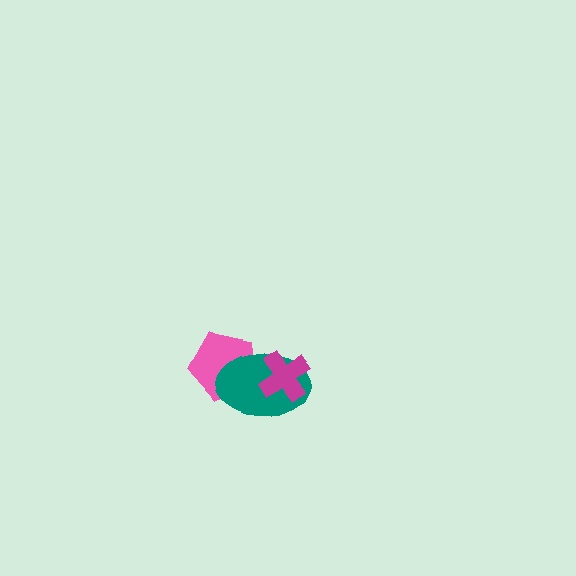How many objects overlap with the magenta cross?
1 object overlaps with the magenta cross.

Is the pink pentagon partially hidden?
Yes, it is partially covered by another shape.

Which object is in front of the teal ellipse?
The magenta cross is in front of the teal ellipse.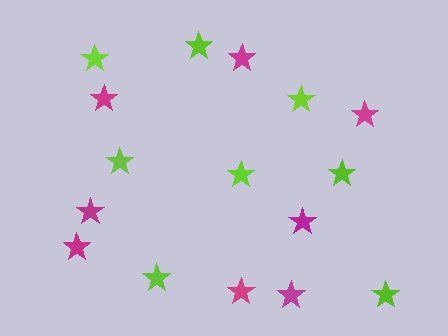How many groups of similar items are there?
There are 2 groups: one group of magenta stars (8) and one group of lime stars (8).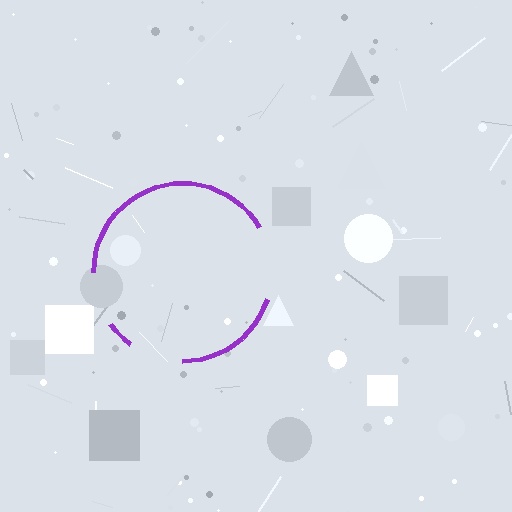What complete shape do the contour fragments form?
The contour fragments form a circle.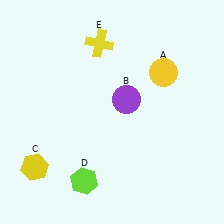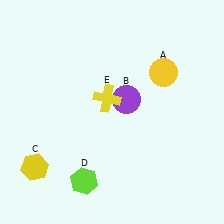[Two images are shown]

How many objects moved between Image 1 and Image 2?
1 object moved between the two images.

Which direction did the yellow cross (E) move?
The yellow cross (E) moved down.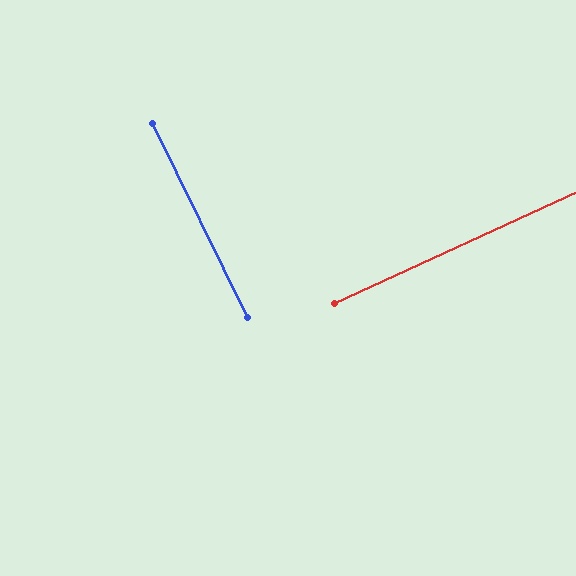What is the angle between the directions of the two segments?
Approximately 89 degrees.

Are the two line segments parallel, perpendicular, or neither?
Perpendicular — they meet at approximately 89°.